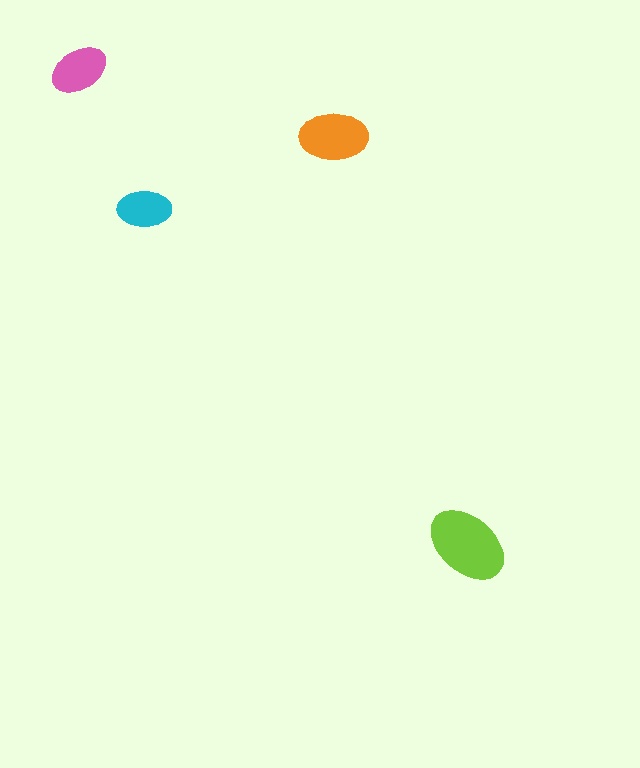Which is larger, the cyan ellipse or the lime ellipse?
The lime one.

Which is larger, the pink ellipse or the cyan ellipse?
The pink one.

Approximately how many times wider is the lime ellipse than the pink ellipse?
About 1.5 times wider.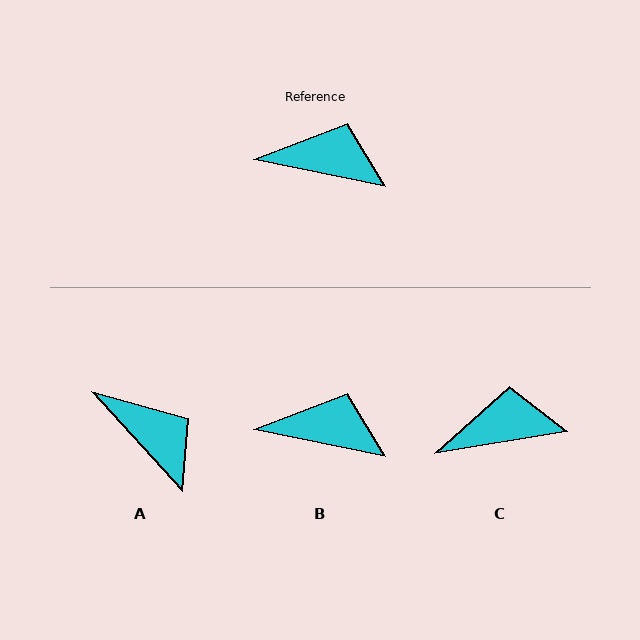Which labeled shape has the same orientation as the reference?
B.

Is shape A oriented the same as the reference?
No, it is off by about 36 degrees.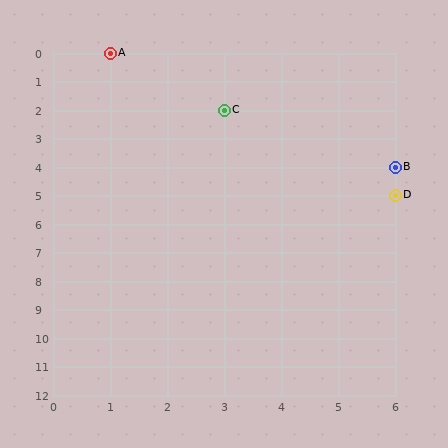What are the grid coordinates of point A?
Point A is at grid coordinates (1, 0).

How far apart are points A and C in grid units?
Points A and C are 2 columns and 2 rows apart (about 2.8 grid units diagonally).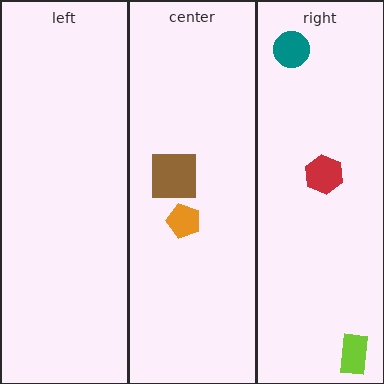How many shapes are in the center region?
2.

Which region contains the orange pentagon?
The center region.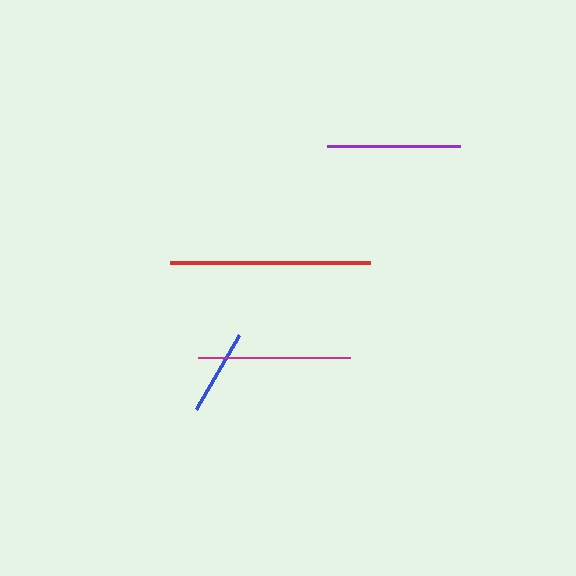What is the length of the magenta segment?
The magenta segment is approximately 152 pixels long.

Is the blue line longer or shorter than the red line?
The red line is longer than the blue line.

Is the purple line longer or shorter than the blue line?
The purple line is longer than the blue line.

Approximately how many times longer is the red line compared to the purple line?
The red line is approximately 1.5 times the length of the purple line.